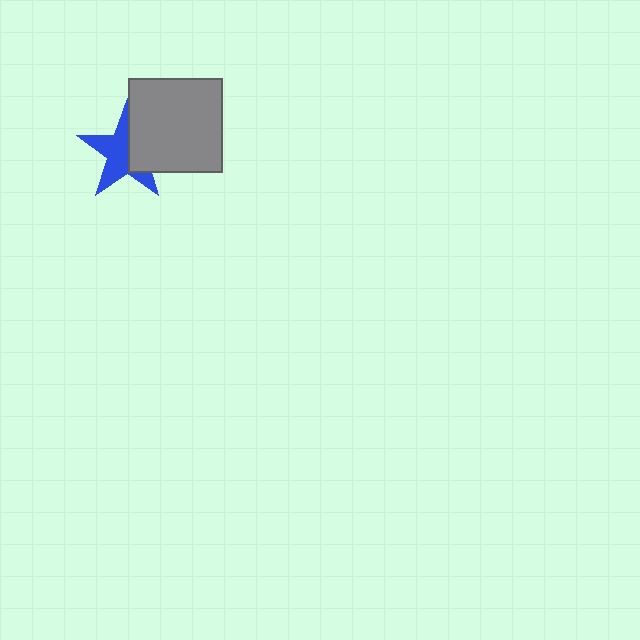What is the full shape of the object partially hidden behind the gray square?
The partially hidden object is a blue star.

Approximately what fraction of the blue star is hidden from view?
Roughly 41% of the blue star is hidden behind the gray square.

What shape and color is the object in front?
The object in front is a gray square.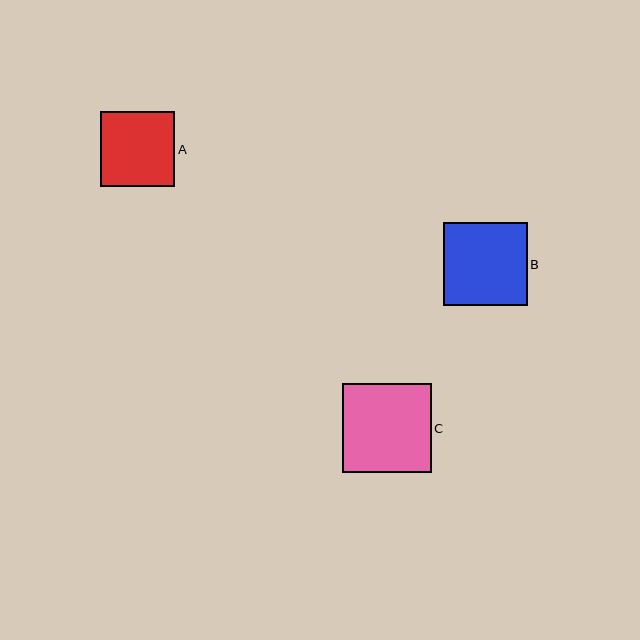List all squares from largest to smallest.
From largest to smallest: C, B, A.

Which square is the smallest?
Square A is the smallest with a size of approximately 75 pixels.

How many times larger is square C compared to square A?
Square C is approximately 1.2 times the size of square A.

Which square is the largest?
Square C is the largest with a size of approximately 89 pixels.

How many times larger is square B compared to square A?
Square B is approximately 1.1 times the size of square A.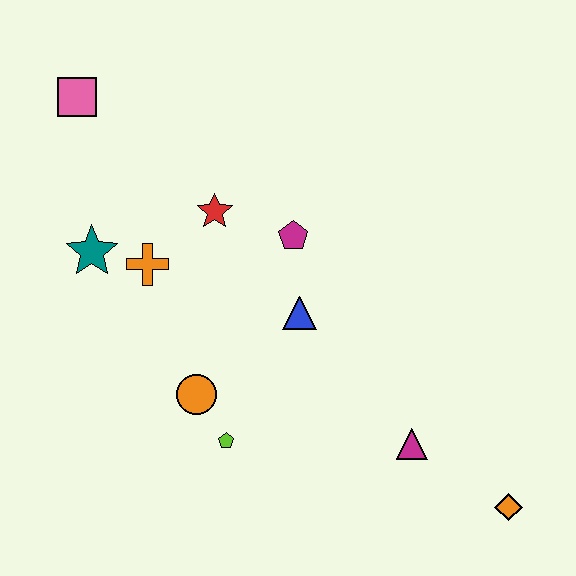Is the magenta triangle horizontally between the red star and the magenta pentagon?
No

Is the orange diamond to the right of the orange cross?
Yes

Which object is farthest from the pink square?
The orange diamond is farthest from the pink square.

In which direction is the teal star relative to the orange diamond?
The teal star is to the left of the orange diamond.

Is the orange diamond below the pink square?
Yes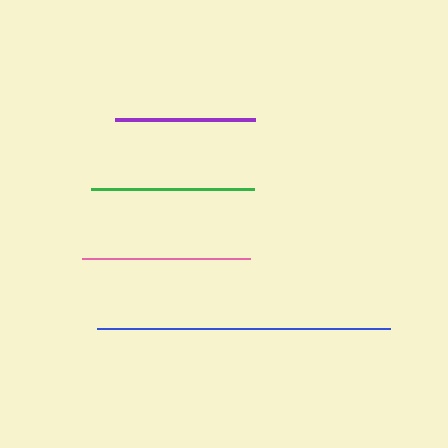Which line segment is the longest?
The blue line is the longest at approximately 294 pixels.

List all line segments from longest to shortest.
From longest to shortest: blue, pink, green, purple.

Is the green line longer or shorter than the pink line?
The pink line is longer than the green line.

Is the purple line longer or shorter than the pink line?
The pink line is longer than the purple line.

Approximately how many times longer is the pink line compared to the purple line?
The pink line is approximately 1.2 times the length of the purple line.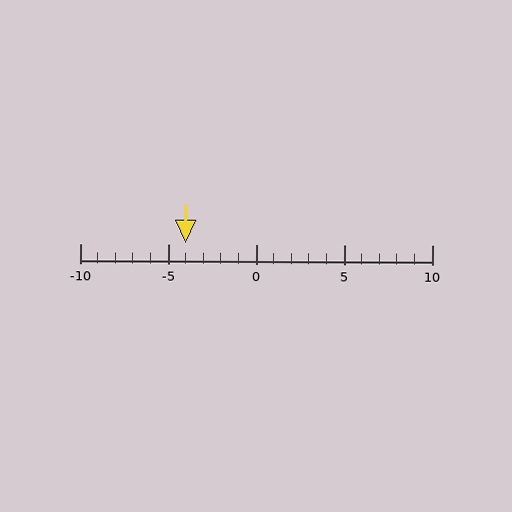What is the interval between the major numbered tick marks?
The major tick marks are spaced 5 units apart.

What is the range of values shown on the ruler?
The ruler shows values from -10 to 10.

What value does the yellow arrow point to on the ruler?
The yellow arrow points to approximately -4.